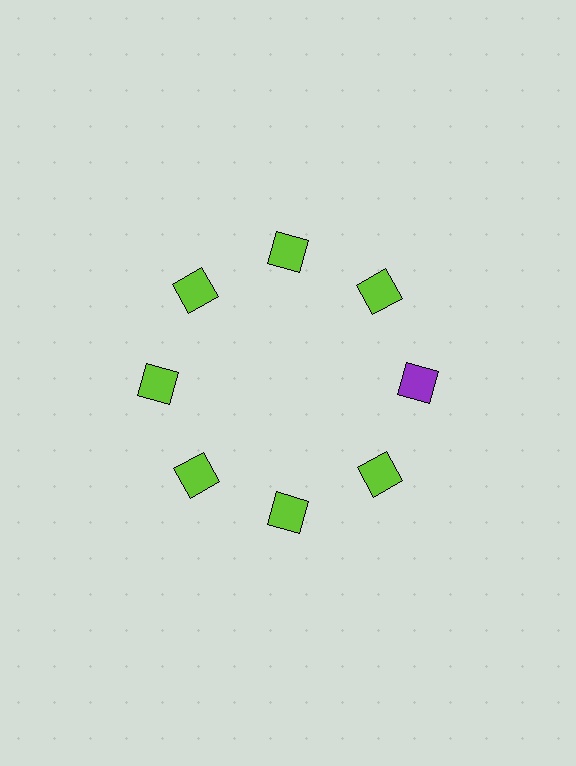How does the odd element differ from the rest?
It has a different color: purple instead of lime.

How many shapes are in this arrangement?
There are 8 shapes arranged in a ring pattern.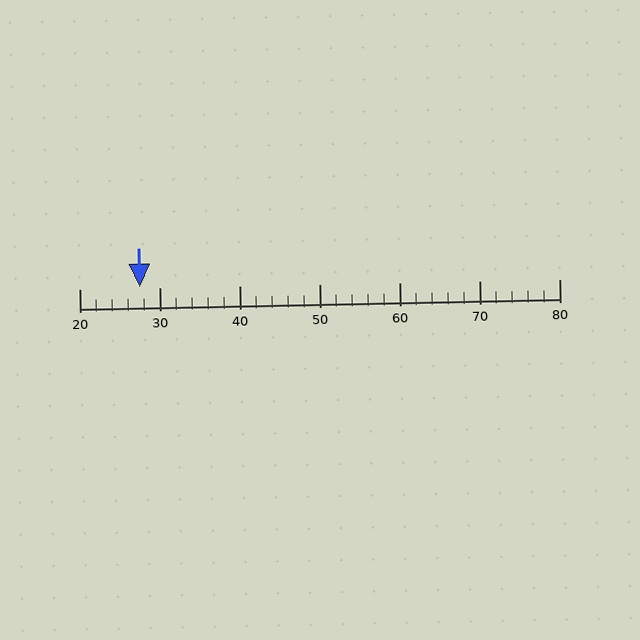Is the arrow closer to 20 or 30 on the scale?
The arrow is closer to 30.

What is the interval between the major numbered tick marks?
The major tick marks are spaced 10 units apart.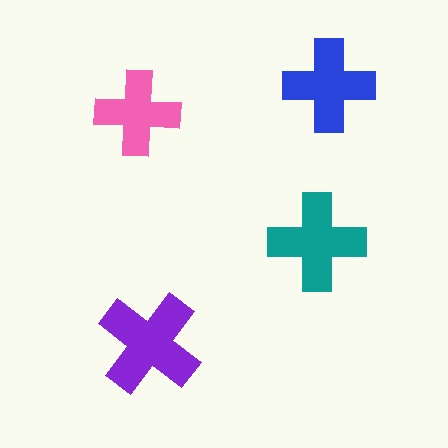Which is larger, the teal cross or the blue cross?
The teal one.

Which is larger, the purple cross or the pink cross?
The purple one.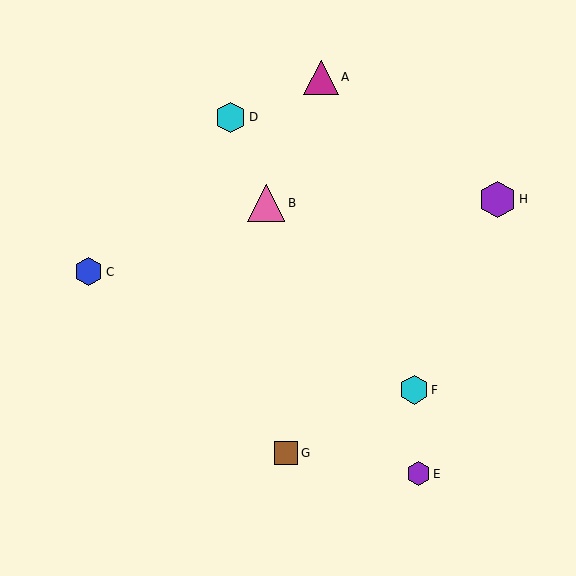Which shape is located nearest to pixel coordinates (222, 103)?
The cyan hexagon (labeled D) at (231, 117) is nearest to that location.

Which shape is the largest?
The pink triangle (labeled B) is the largest.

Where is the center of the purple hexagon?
The center of the purple hexagon is at (418, 474).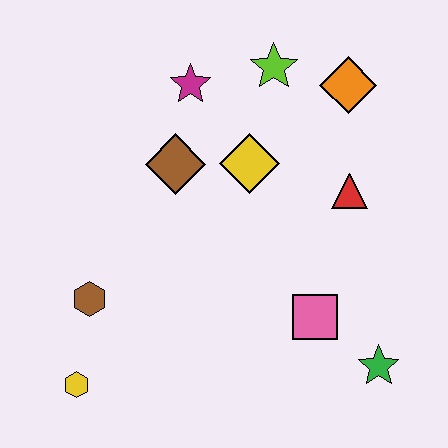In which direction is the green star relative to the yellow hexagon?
The green star is to the right of the yellow hexagon.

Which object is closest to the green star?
The pink square is closest to the green star.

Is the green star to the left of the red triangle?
No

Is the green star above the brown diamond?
No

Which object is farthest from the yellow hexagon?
The orange diamond is farthest from the yellow hexagon.